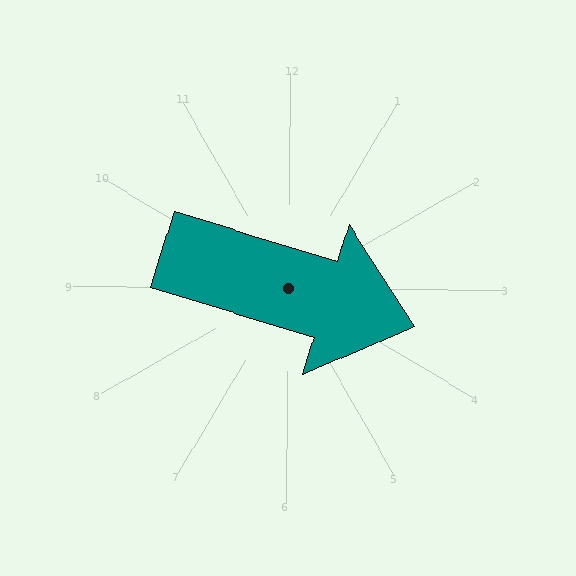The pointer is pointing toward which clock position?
Roughly 4 o'clock.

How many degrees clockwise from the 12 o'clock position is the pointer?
Approximately 107 degrees.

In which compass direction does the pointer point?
East.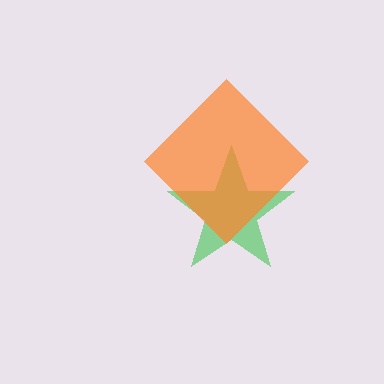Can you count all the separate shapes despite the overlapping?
Yes, there are 2 separate shapes.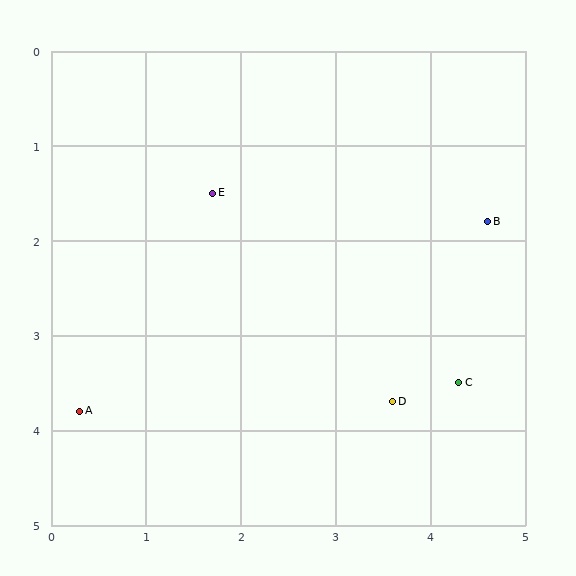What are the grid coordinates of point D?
Point D is at approximately (3.6, 3.7).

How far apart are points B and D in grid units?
Points B and D are about 2.1 grid units apart.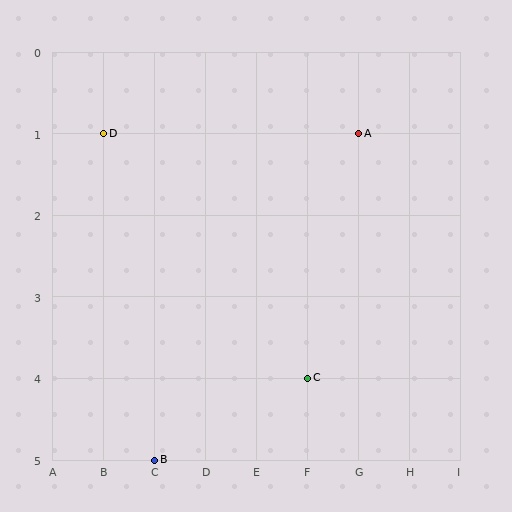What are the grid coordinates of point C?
Point C is at grid coordinates (F, 4).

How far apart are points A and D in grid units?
Points A and D are 5 columns apart.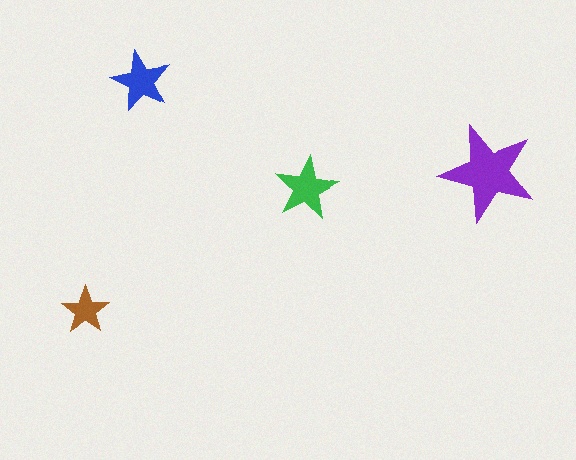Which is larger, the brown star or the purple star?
The purple one.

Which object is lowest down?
The brown star is bottommost.